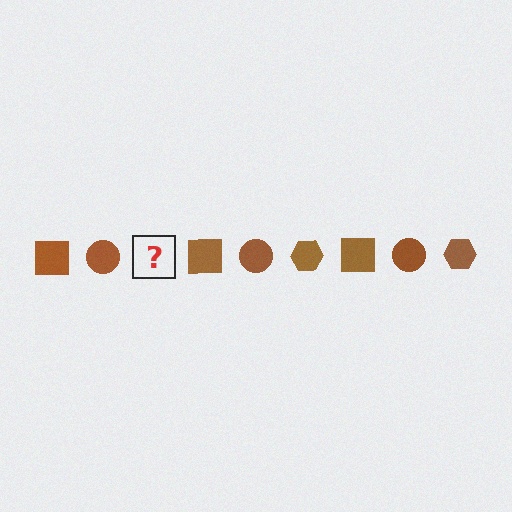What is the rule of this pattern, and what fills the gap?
The rule is that the pattern cycles through square, circle, hexagon shapes in brown. The gap should be filled with a brown hexagon.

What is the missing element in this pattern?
The missing element is a brown hexagon.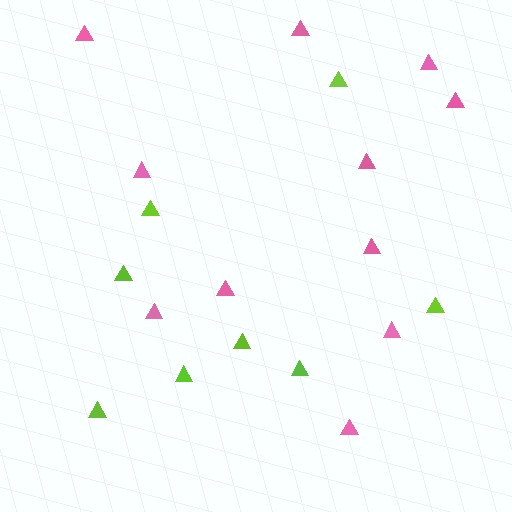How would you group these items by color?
There are 2 groups: one group of lime triangles (8) and one group of pink triangles (11).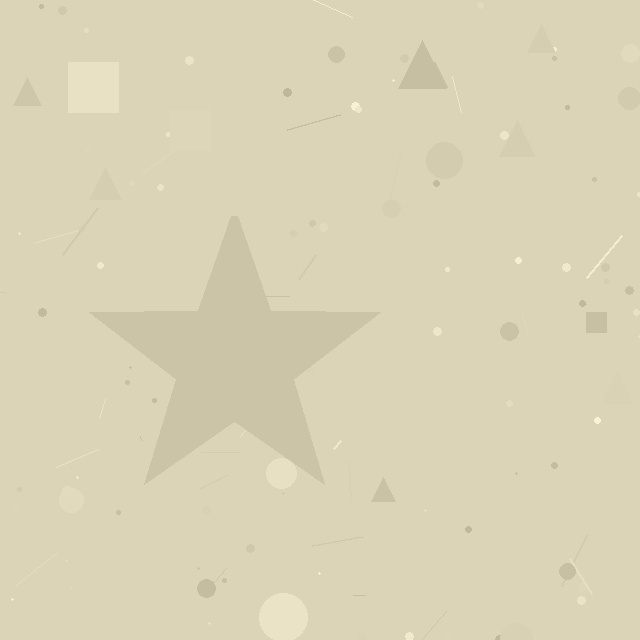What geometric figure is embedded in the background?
A star is embedded in the background.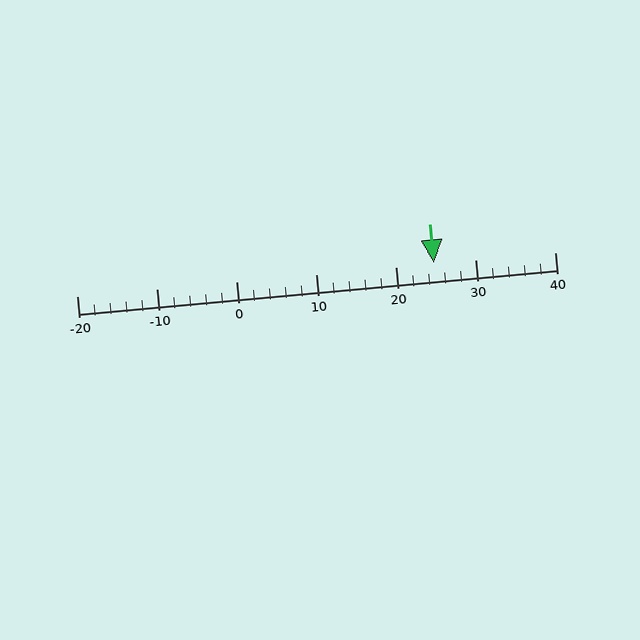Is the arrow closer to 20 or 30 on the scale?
The arrow is closer to 20.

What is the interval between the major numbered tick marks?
The major tick marks are spaced 10 units apart.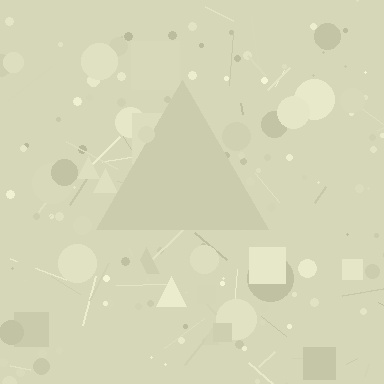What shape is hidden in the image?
A triangle is hidden in the image.